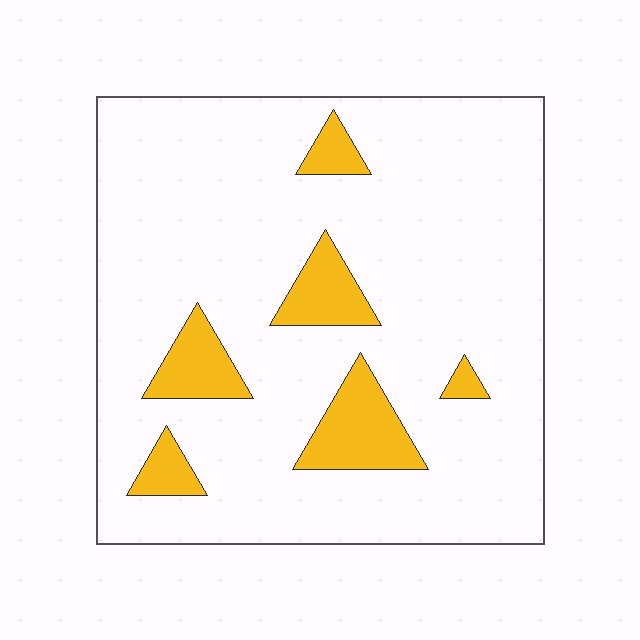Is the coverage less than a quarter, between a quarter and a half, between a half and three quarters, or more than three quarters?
Less than a quarter.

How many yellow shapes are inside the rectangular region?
6.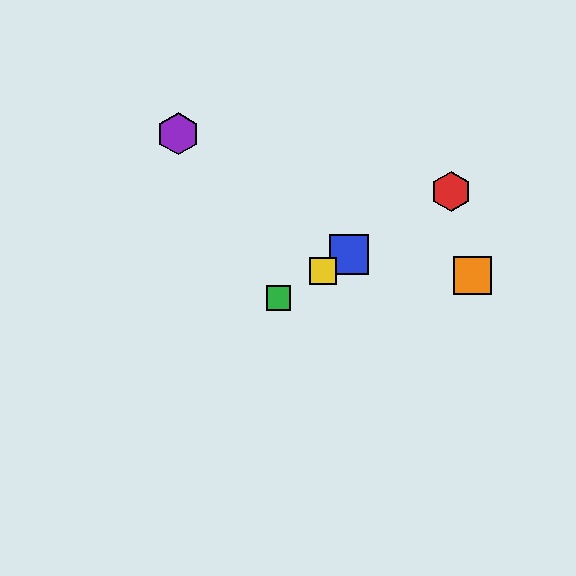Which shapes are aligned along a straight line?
The red hexagon, the blue square, the green square, the yellow square are aligned along a straight line.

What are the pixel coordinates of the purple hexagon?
The purple hexagon is at (178, 134).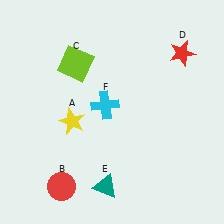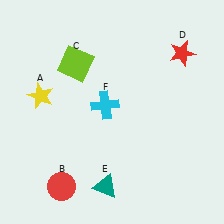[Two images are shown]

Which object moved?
The yellow star (A) moved left.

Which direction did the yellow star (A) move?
The yellow star (A) moved left.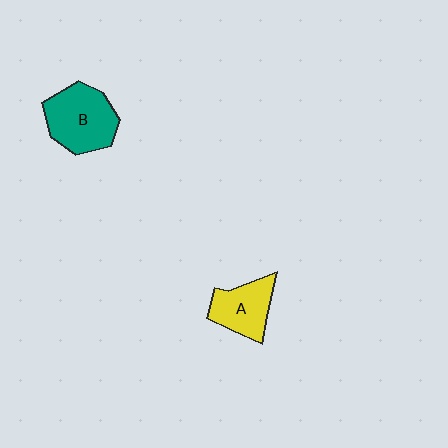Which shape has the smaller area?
Shape A (yellow).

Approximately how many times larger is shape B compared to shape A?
Approximately 1.4 times.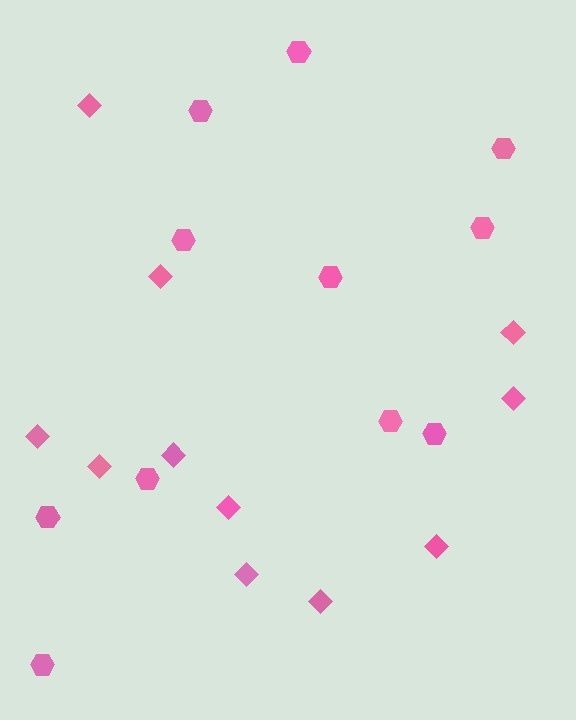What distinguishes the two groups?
There are 2 groups: one group of diamonds (11) and one group of hexagons (11).